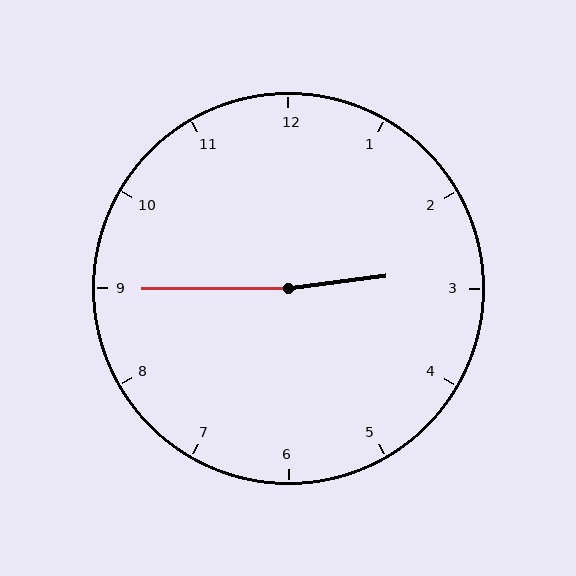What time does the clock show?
2:45.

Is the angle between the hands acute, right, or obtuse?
It is obtuse.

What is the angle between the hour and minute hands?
Approximately 172 degrees.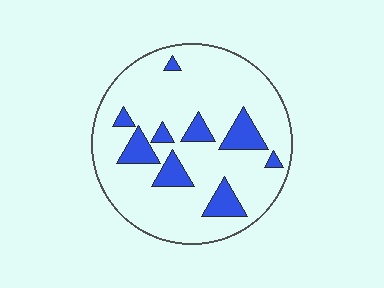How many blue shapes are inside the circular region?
9.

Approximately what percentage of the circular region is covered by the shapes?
Approximately 15%.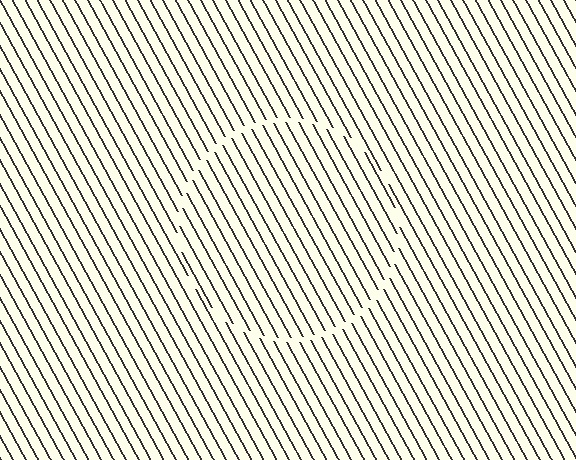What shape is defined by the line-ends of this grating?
An illusory circle. The interior of the shape contains the same grating, shifted by half a period — the contour is defined by the phase discontinuity where line-ends from the inner and outer gratings abut.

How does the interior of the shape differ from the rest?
The interior of the shape contains the same grating, shifted by half a period — the contour is defined by the phase discontinuity where line-ends from the inner and outer gratings abut.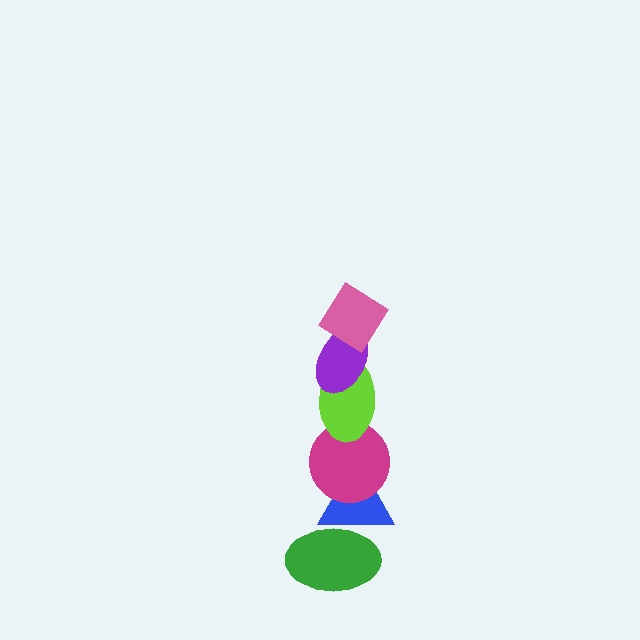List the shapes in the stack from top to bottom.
From top to bottom: the pink diamond, the purple ellipse, the lime ellipse, the magenta circle, the blue triangle, the green ellipse.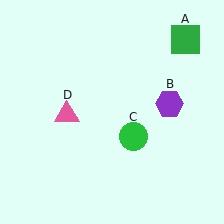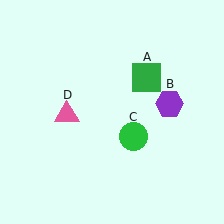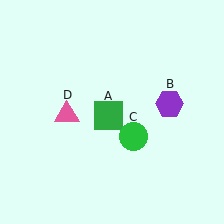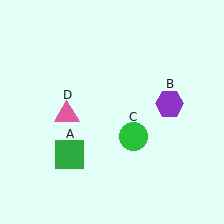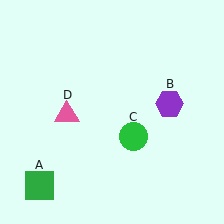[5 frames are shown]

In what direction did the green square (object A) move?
The green square (object A) moved down and to the left.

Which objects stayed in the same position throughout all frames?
Purple hexagon (object B) and green circle (object C) and pink triangle (object D) remained stationary.